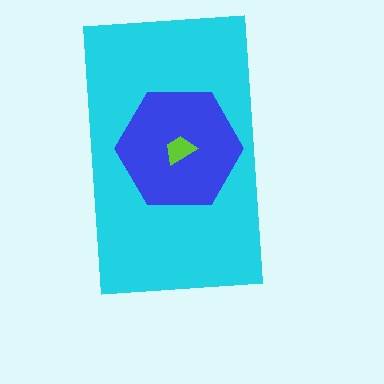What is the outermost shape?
The cyan rectangle.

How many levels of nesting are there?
3.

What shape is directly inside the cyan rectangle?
The blue hexagon.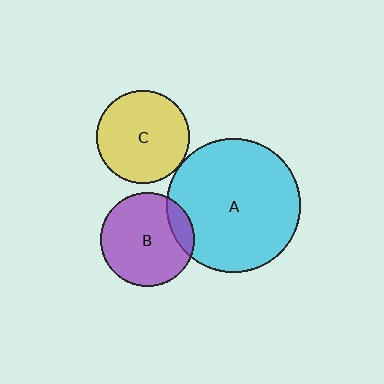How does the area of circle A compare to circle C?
Approximately 2.1 times.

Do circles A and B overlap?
Yes.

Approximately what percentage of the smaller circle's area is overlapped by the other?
Approximately 15%.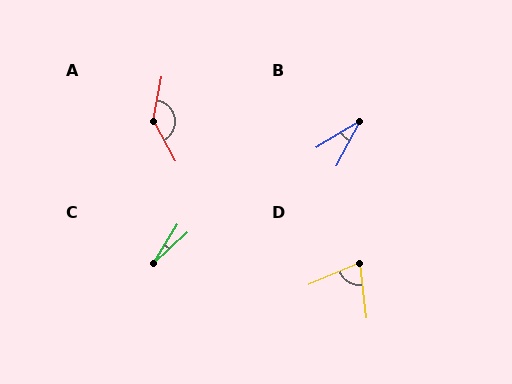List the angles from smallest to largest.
C (16°), B (30°), D (74°), A (141°).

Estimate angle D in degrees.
Approximately 74 degrees.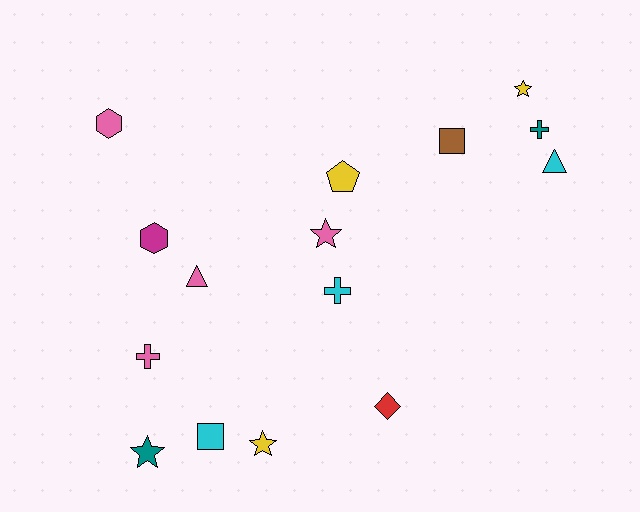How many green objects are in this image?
There are no green objects.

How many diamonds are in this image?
There is 1 diamond.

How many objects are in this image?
There are 15 objects.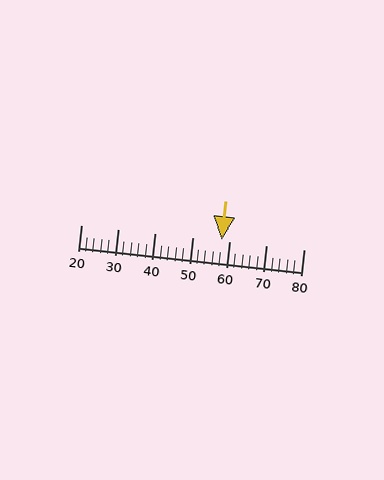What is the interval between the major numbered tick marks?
The major tick marks are spaced 10 units apart.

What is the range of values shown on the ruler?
The ruler shows values from 20 to 80.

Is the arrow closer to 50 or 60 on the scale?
The arrow is closer to 60.